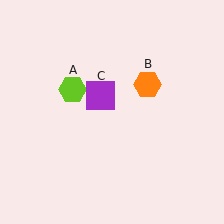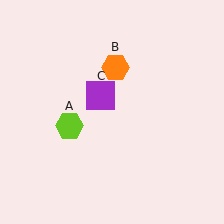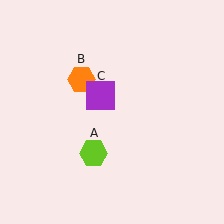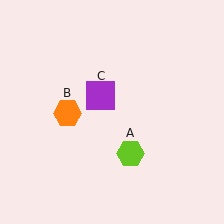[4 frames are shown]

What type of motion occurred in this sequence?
The lime hexagon (object A), orange hexagon (object B) rotated counterclockwise around the center of the scene.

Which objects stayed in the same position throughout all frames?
Purple square (object C) remained stationary.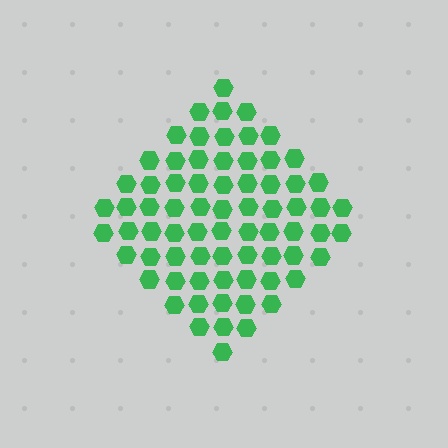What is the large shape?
The large shape is a diamond.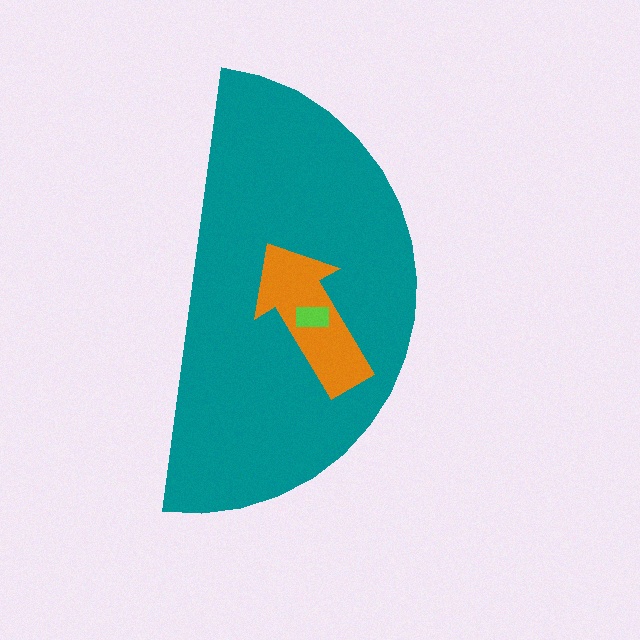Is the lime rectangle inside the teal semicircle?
Yes.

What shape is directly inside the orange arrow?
The lime rectangle.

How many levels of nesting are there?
3.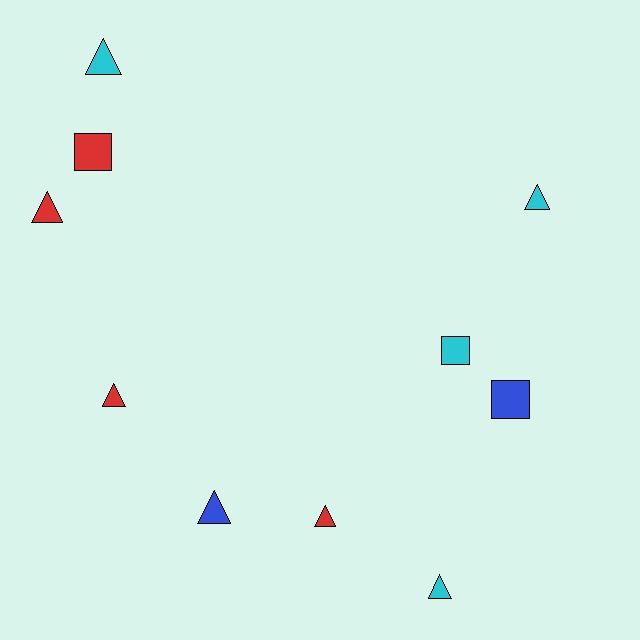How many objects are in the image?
There are 10 objects.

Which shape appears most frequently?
Triangle, with 7 objects.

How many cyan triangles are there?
There are 3 cyan triangles.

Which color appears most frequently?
Red, with 4 objects.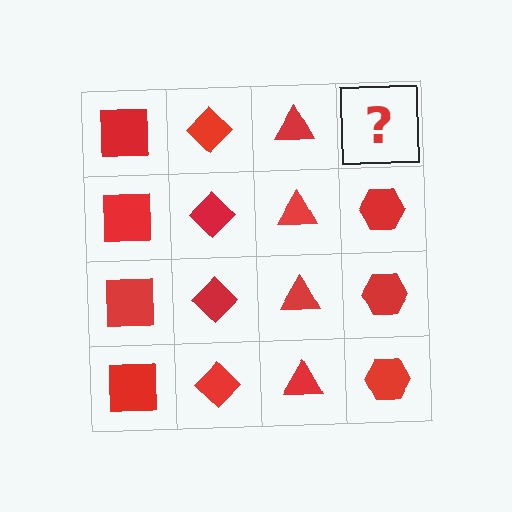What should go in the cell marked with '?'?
The missing cell should contain a red hexagon.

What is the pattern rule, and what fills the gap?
The rule is that each column has a consistent shape. The gap should be filled with a red hexagon.